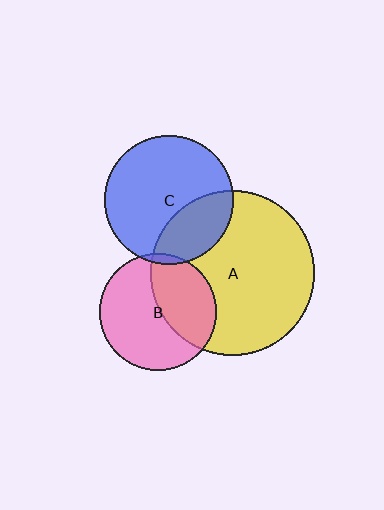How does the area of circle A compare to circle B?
Approximately 2.0 times.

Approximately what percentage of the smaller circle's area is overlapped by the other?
Approximately 5%.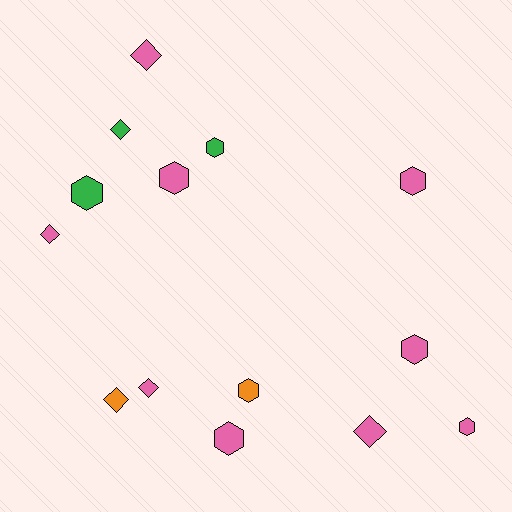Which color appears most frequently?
Pink, with 9 objects.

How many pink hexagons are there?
There are 5 pink hexagons.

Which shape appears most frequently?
Hexagon, with 8 objects.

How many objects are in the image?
There are 14 objects.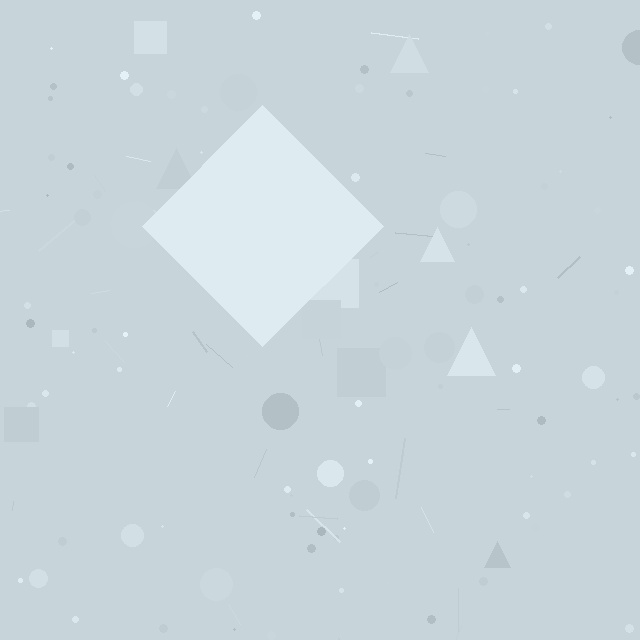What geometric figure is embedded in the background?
A diamond is embedded in the background.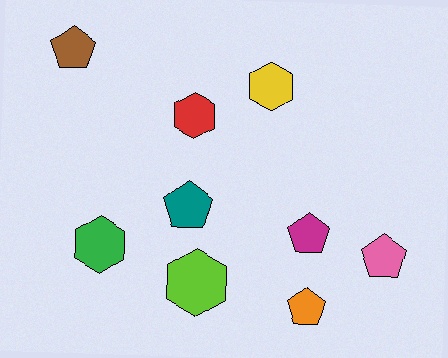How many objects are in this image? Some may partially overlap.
There are 9 objects.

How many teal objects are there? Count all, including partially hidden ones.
There is 1 teal object.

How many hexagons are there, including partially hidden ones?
There are 4 hexagons.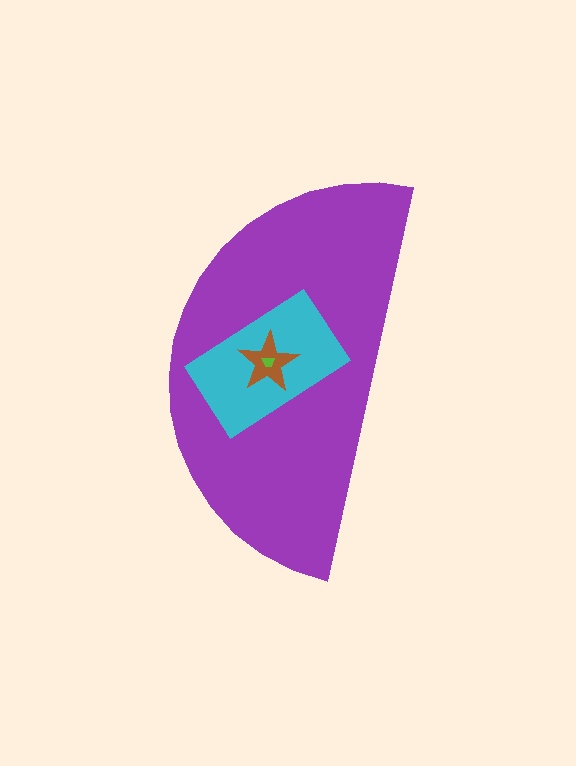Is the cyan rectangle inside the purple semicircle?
Yes.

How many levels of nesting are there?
4.